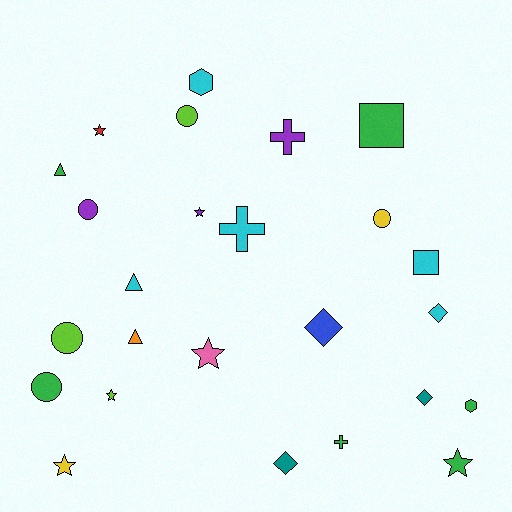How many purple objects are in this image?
There are 3 purple objects.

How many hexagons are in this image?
There are 2 hexagons.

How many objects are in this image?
There are 25 objects.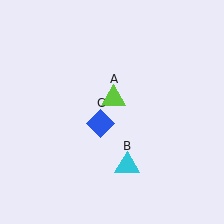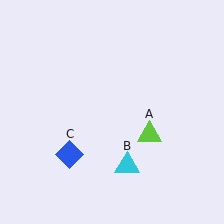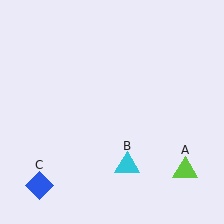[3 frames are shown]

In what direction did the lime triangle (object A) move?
The lime triangle (object A) moved down and to the right.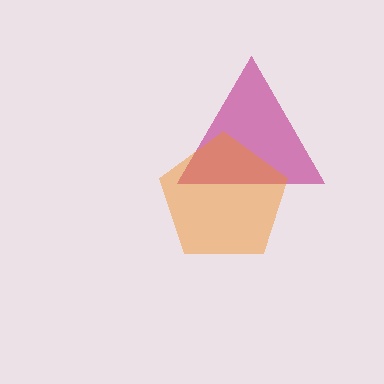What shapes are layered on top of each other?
The layered shapes are: a magenta triangle, an orange pentagon.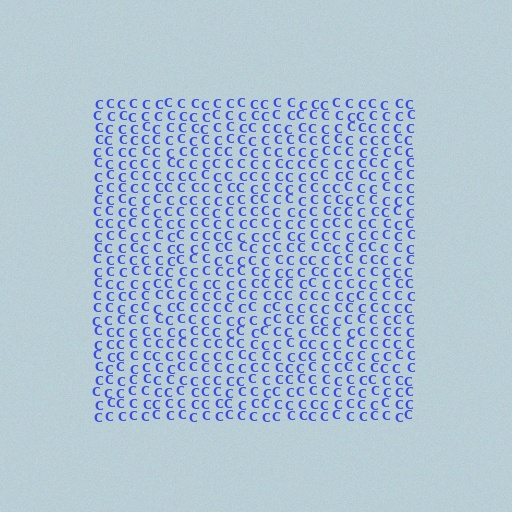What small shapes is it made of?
It is made of small letter C's.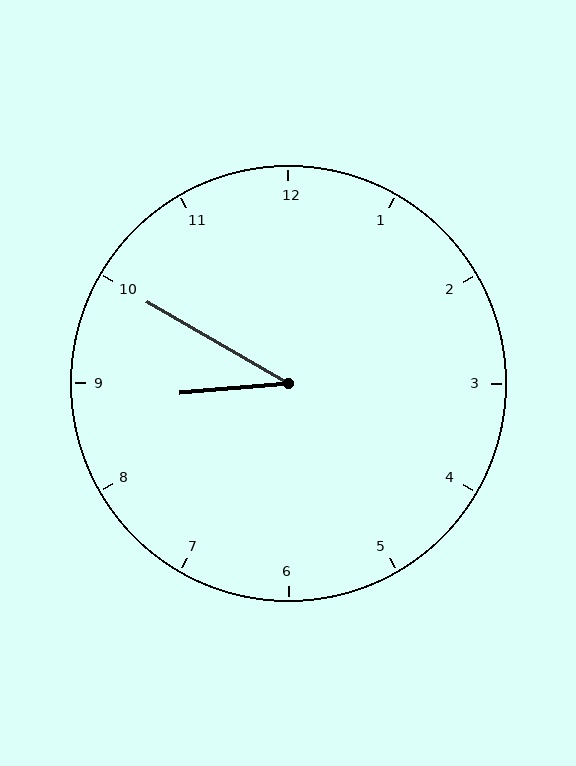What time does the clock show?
8:50.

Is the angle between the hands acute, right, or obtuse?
It is acute.